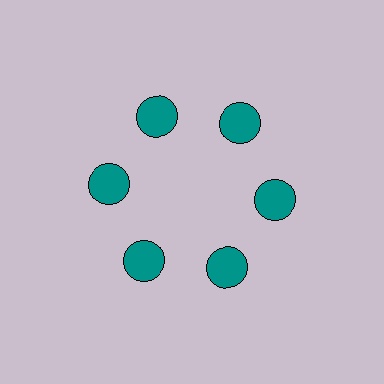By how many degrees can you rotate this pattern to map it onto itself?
The pattern maps onto itself every 60 degrees of rotation.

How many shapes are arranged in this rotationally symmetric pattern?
There are 6 shapes, arranged in 6 groups of 1.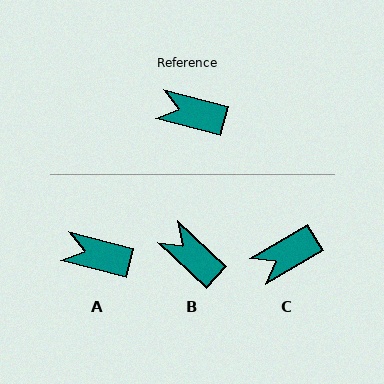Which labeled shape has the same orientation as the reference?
A.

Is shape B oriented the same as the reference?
No, it is off by about 28 degrees.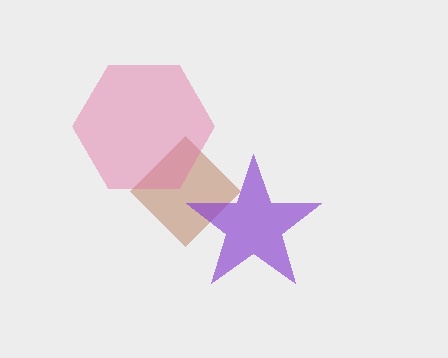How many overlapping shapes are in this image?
There are 3 overlapping shapes in the image.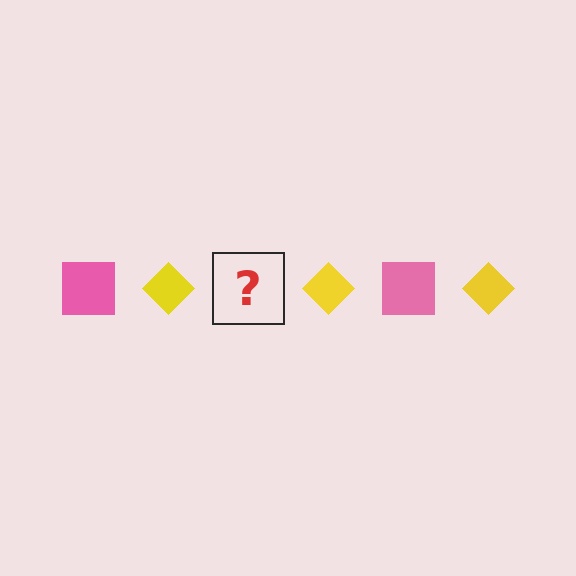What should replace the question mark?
The question mark should be replaced with a pink square.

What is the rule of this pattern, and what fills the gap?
The rule is that the pattern alternates between pink square and yellow diamond. The gap should be filled with a pink square.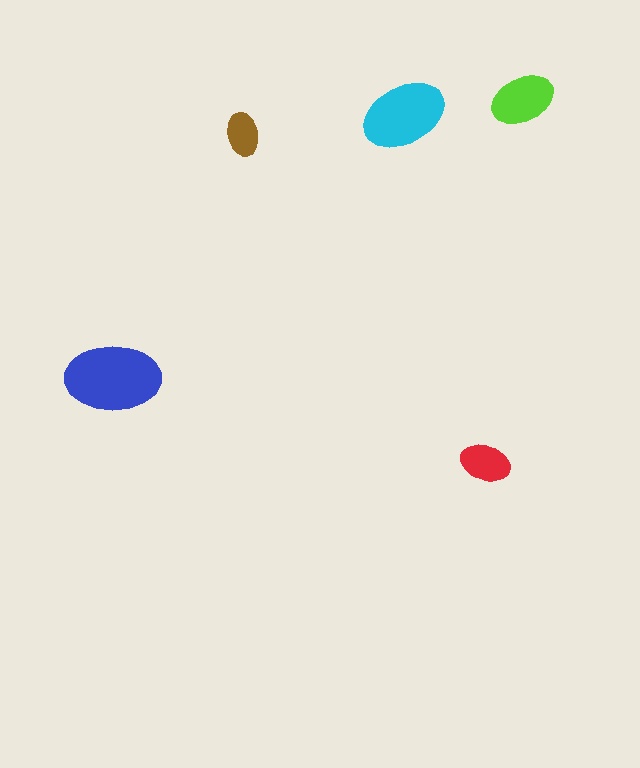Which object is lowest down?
The red ellipse is bottommost.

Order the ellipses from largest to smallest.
the blue one, the cyan one, the lime one, the red one, the brown one.